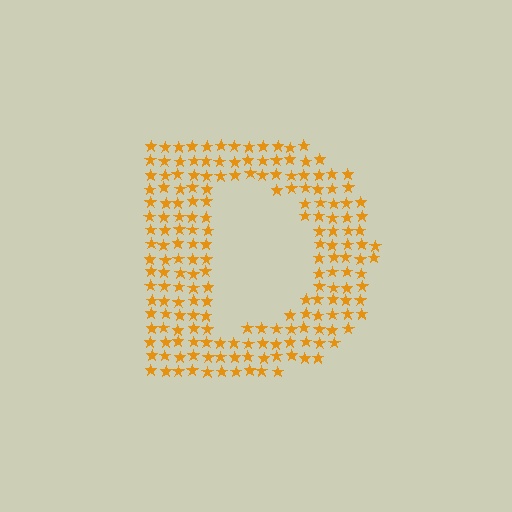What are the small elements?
The small elements are stars.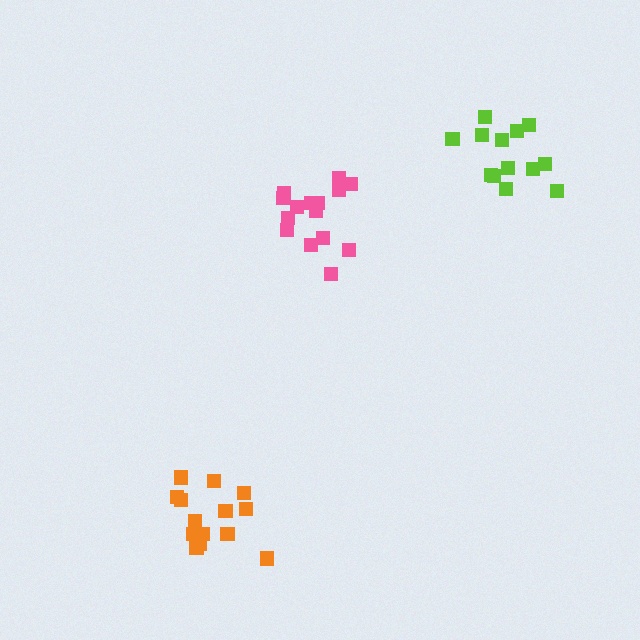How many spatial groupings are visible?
There are 3 spatial groupings.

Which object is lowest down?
The orange cluster is bottommost.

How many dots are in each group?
Group 1: 15 dots, Group 2: 14 dots, Group 3: 13 dots (42 total).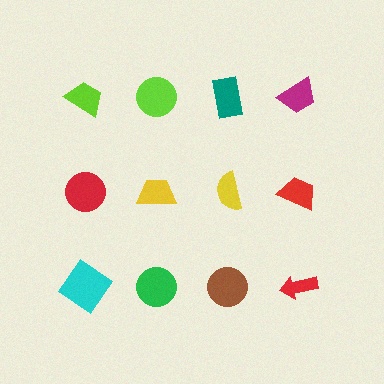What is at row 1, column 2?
A lime circle.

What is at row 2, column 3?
A yellow semicircle.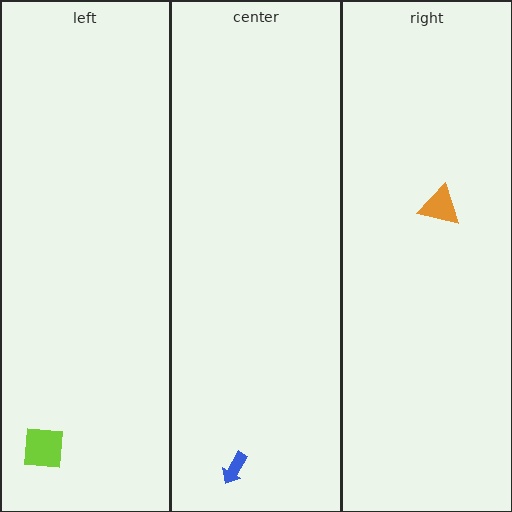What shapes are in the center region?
The blue arrow.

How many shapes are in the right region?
1.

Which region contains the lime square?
The left region.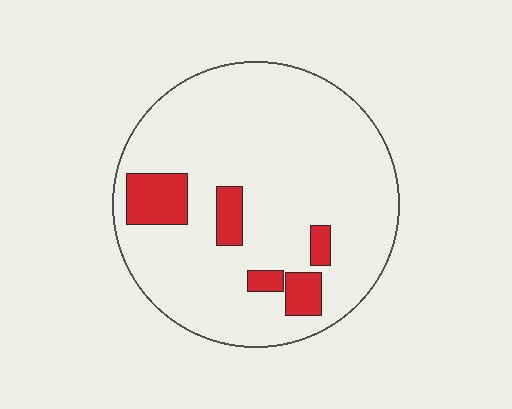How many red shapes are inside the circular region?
5.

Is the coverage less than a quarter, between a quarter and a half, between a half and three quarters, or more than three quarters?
Less than a quarter.